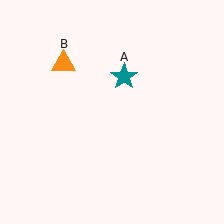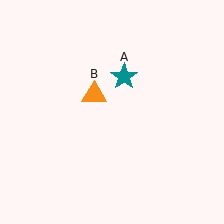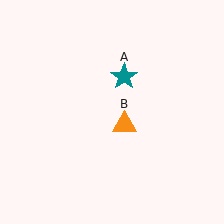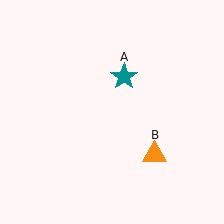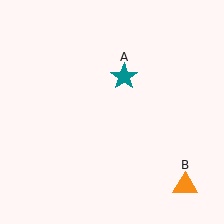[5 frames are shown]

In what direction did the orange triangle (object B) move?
The orange triangle (object B) moved down and to the right.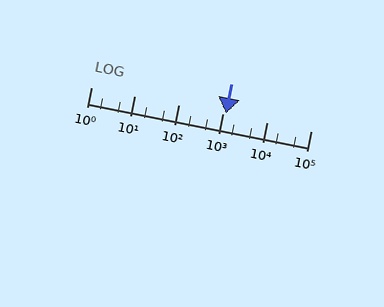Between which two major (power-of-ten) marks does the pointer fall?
The pointer is between 1000 and 10000.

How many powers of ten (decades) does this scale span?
The scale spans 5 decades, from 1 to 100000.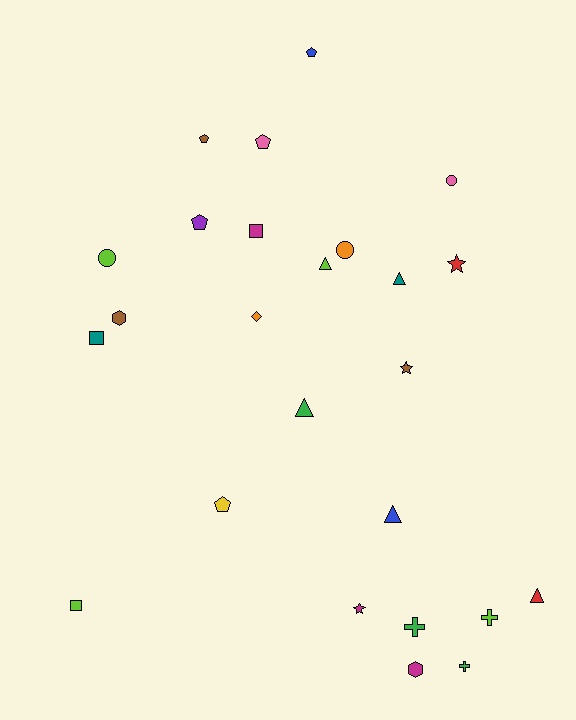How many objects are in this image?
There are 25 objects.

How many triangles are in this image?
There are 5 triangles.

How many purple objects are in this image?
There is 1 purple object.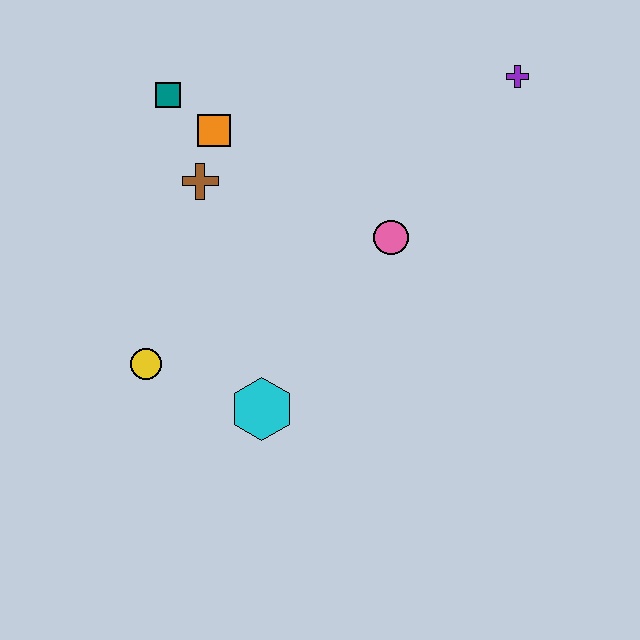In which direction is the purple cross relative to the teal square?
The purple cross is to the right of the teal square.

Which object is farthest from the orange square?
The purple cross is farthest from the orange square.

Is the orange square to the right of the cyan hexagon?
No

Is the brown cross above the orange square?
No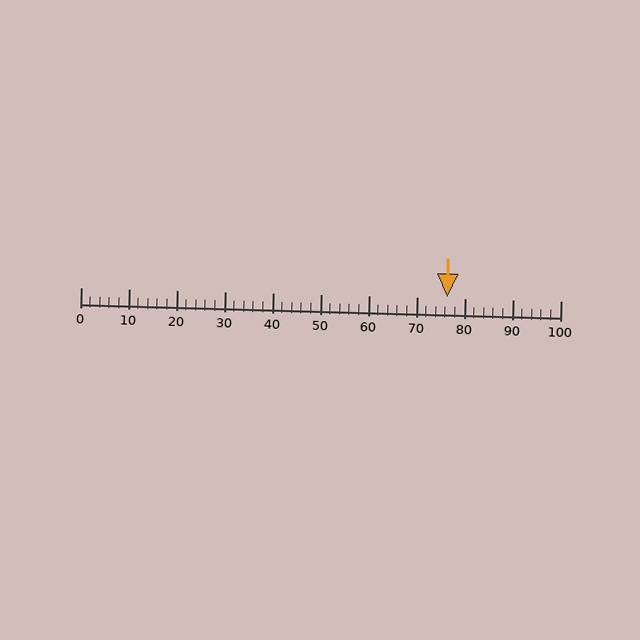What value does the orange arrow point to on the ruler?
The orange arrow points to approximately 76.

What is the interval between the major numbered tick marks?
The major tick marks are spaced 10 units apart.